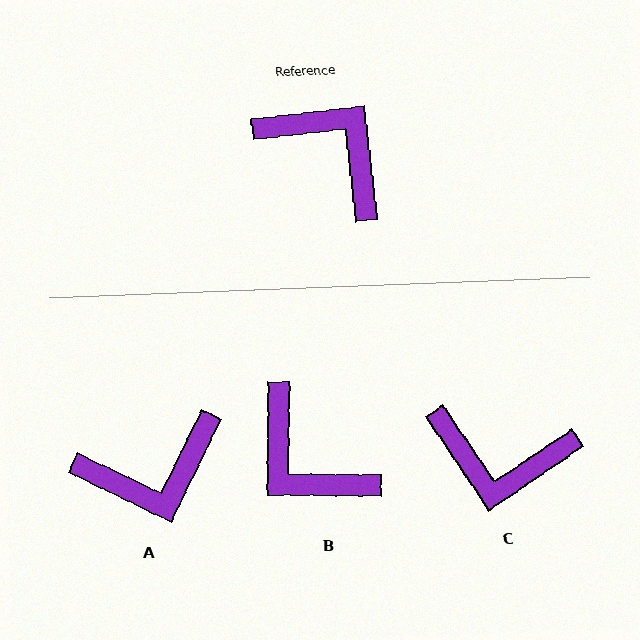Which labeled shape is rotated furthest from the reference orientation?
B, about 173 degrees away.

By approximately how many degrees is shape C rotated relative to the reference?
Approximately 152 degrees clockwise.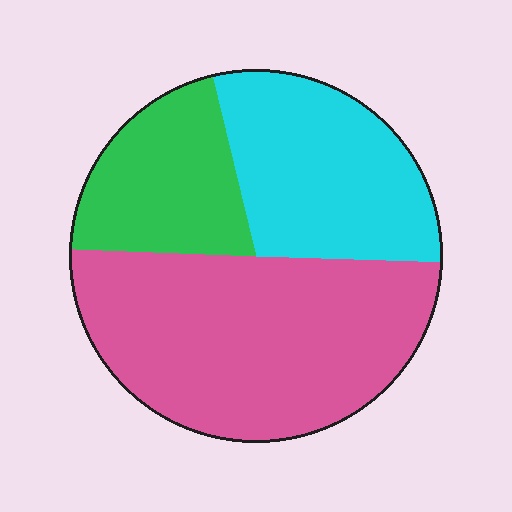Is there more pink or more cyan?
Pink.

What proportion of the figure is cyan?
Cyan covers 29% of the figure.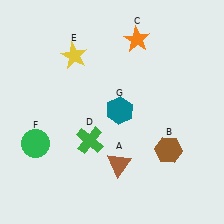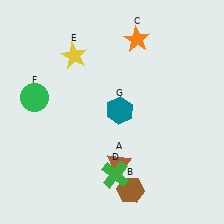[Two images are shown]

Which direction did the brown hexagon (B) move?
The brown hexagon (B) moved down.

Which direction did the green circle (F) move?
The green circle (F) moved up.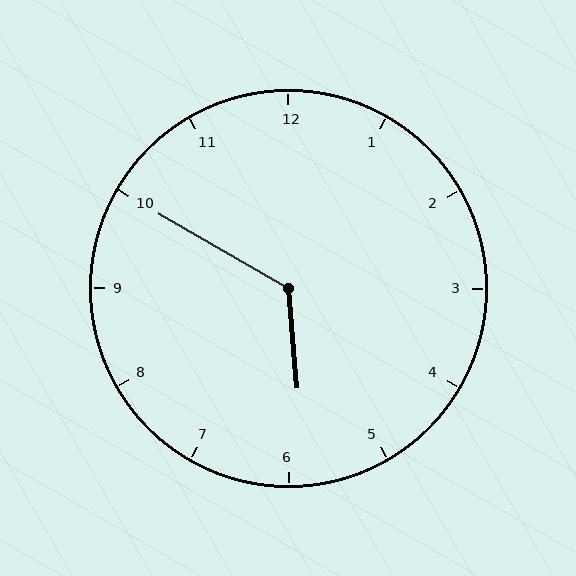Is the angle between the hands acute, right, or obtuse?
It is obtuse.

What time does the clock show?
5:50.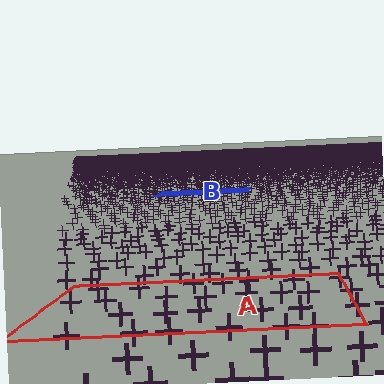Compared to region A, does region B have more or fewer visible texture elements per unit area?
Region B has more texture elements per unit area — they are packed more densely because it is farther away.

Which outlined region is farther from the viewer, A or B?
Region B is farther from the viewer — the texture elements inside it appear smaller and more densely packed.